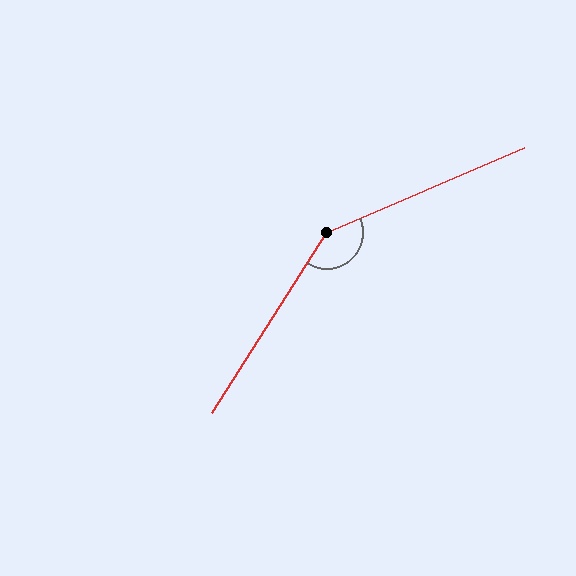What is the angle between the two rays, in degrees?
Approximately 146 degrees.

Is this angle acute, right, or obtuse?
It is obtuse.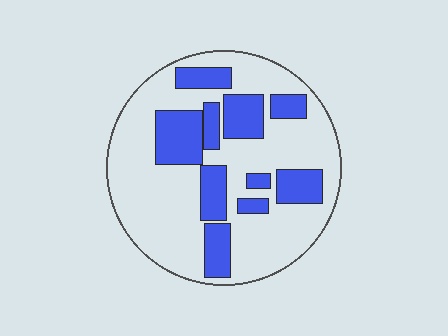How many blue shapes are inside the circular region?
10.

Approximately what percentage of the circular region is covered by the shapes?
Approximately 30%.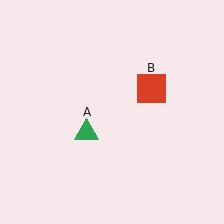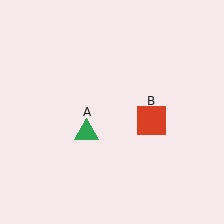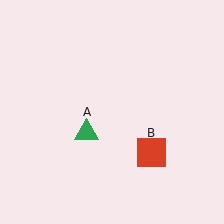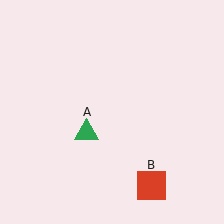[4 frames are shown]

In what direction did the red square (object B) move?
The red square (object B) moved down.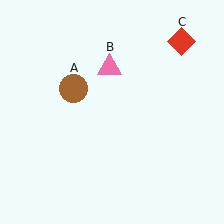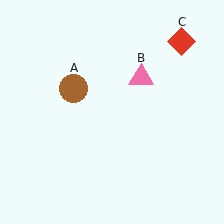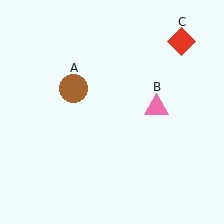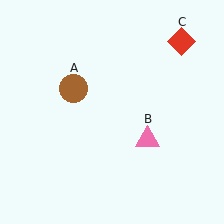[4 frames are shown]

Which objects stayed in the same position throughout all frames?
Brown circle (object A) and red diamond (object C) remained stationary.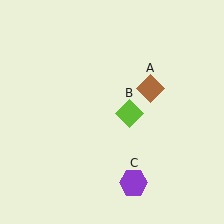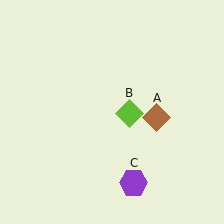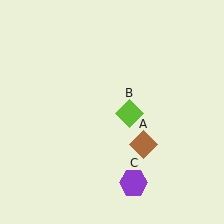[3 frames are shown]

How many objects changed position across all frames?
1 object changed position: brown diamond (object A).